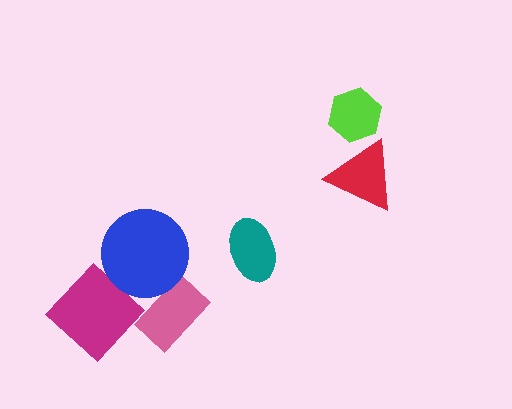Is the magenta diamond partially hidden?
Yes, it is partially covered by another shape.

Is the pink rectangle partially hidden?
Yes, it is partially covered by another shape.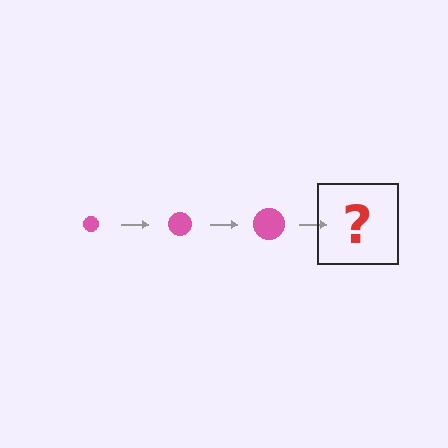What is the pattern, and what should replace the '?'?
The pattern is that the circle gets progressively larger each step. The '?' should be a pink circle, larger than the previous one.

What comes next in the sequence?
The next element should be a pink circle, larger than the previous one.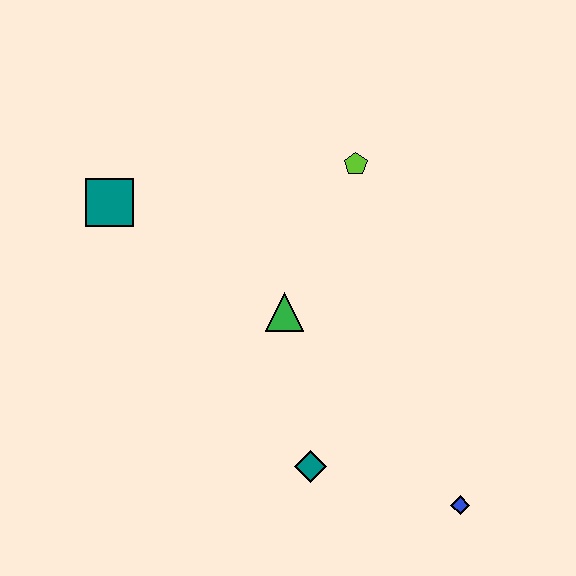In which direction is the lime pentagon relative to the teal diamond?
The lime pentagon is above the teal diamond.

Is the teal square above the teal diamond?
Yes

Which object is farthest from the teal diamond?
The teal square is farthest from the teal diamond.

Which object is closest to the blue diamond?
The teal diamond is closest to the blue diamond.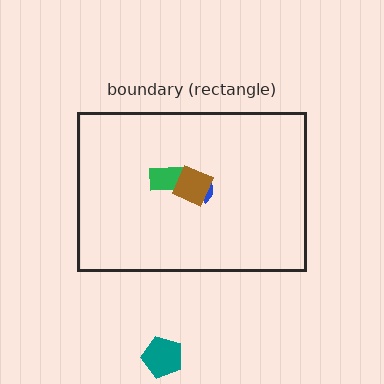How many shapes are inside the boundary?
3 inside, 1 outside.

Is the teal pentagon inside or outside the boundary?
Outside.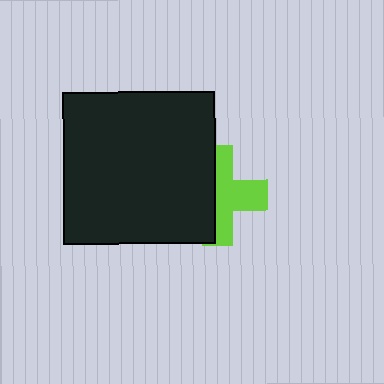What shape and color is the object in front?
The object in front is a black rectangle.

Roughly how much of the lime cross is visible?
About half of it is visible (roughly 54%).